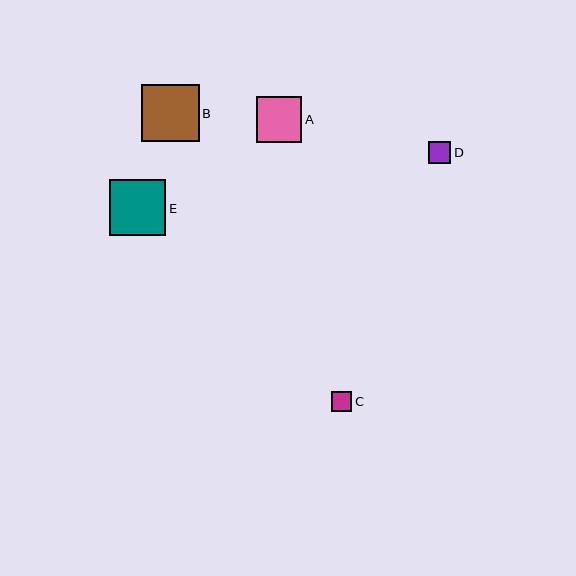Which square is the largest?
Square B is the largest with a size of approximately 57 pixels.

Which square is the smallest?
Square C is the smallest with a size of approximately 21 pixels.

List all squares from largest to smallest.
From largest to smallest: B, E, A, D, C.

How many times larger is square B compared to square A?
Square B is approximately 1.3 times the size of square A.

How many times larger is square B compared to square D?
Square B is approximately 2.6 times the size of square D.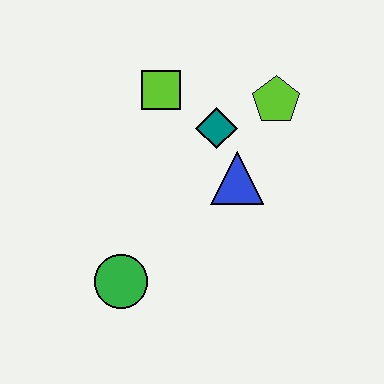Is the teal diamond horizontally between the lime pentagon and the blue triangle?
No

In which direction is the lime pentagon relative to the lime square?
The lime pentagon is to the right of the lime square.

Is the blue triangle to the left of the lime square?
No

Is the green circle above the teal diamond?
No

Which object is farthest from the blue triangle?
The green circle is farthest from the blue triangle.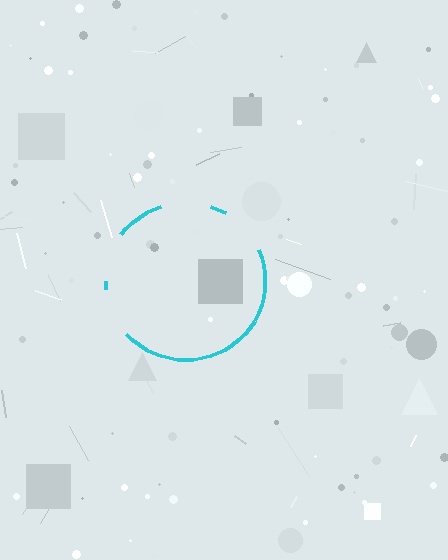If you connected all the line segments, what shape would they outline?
They would outline a circle.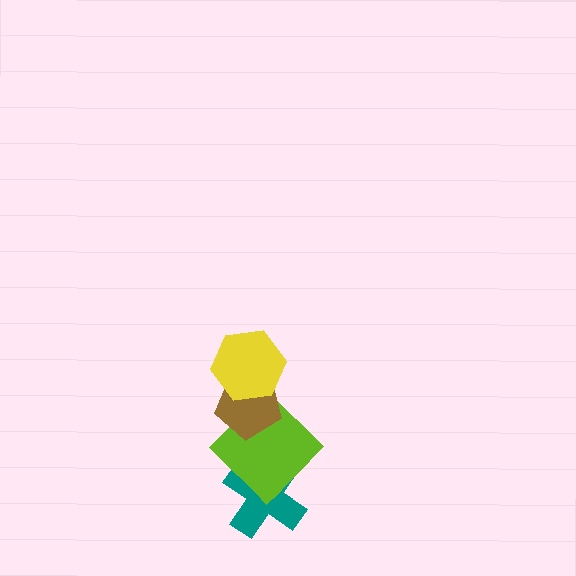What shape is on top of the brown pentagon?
The yellow hexagon is on top of the brown pentagon.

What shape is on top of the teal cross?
The lime diamond is on top of the teal cross.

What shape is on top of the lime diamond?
The brown pentagon is on top of the lime diamond.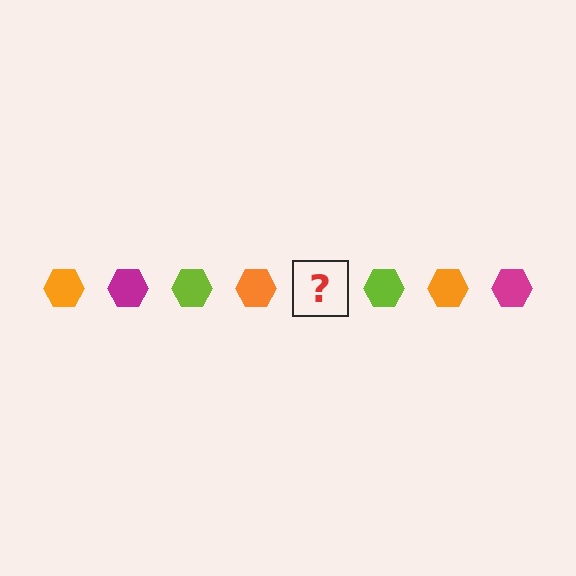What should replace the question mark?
The question mark should be replaced with a magenta hexagon.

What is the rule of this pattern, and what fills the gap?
The rule is that the pattern cycles through orange, magenta, lime hexagons. The gap should be filled with a magenta hexagon.